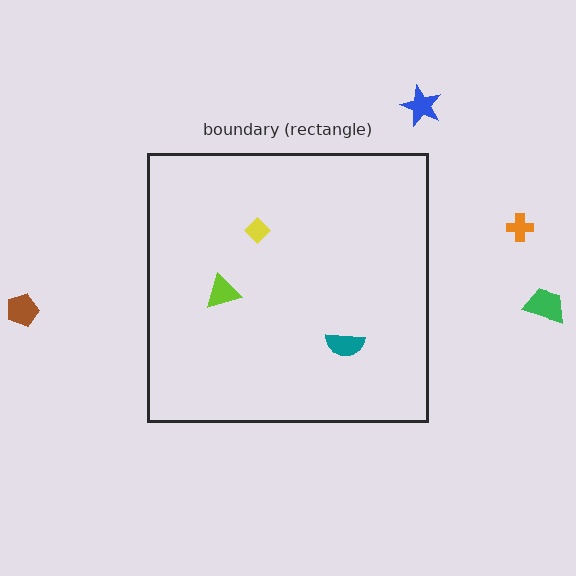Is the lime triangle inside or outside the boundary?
Inside.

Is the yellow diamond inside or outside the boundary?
Inside.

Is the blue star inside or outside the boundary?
Outside.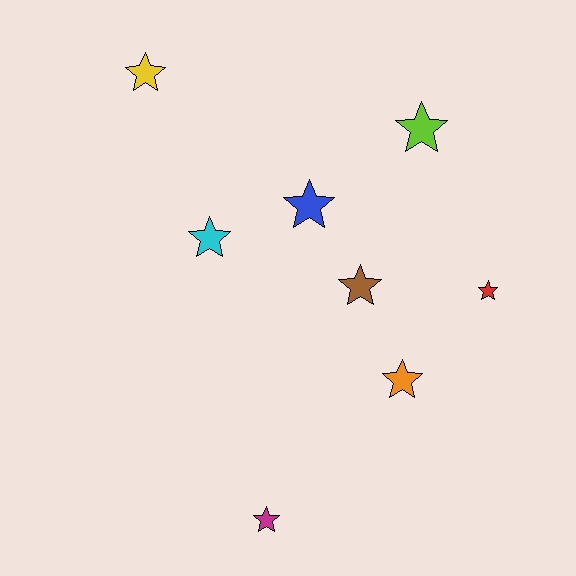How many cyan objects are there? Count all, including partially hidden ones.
There is 1 cyan object.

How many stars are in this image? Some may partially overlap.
There are 8 stars.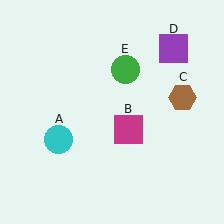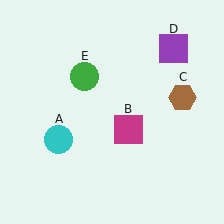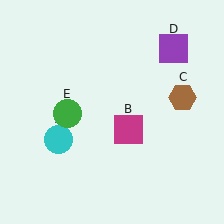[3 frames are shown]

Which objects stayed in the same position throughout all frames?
Cyan circle (object A) and magenta square (object B) and brown hexagon (object C) and purple square (object D) remained stationary.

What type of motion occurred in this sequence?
The green circle (object E) rotated counterclockwise around the center of the scene.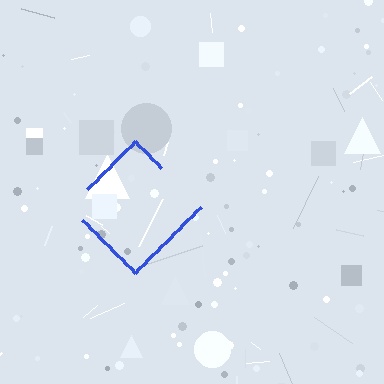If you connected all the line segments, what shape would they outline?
They would outline a diamond.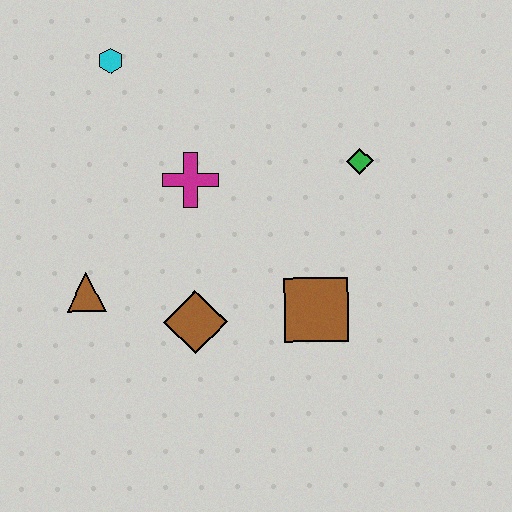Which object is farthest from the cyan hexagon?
The brown square is farthest from the cyan hexagon.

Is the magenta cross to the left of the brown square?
Yes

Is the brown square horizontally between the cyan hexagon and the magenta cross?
No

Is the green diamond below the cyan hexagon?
Yes